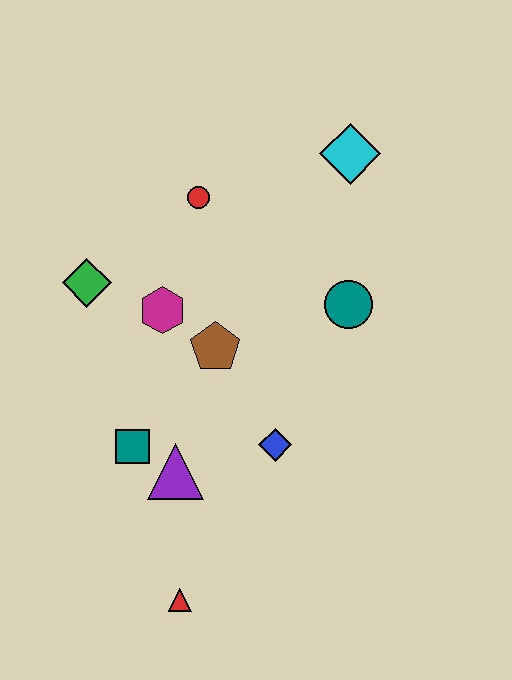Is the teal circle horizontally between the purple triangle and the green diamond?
No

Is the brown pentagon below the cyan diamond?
Yes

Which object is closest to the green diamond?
The magenta hexagon is closest to the green diamond.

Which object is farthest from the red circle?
The red triangle is farthest from the red circle.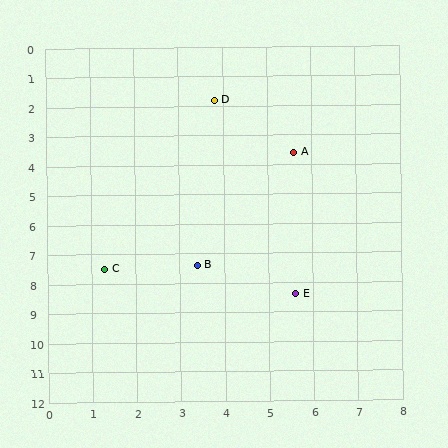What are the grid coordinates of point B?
Point B is at approximately (3.4, 7.4).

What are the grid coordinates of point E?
Point E is at approximately (5.6, 8.4).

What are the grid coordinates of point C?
Point C is at approximately (1.3, 7.5).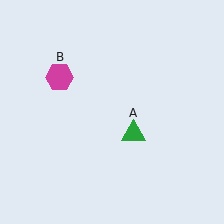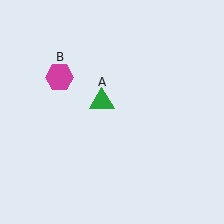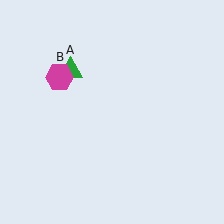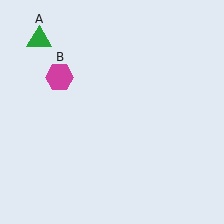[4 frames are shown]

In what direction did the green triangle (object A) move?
The green triangle (object A) moved up and to the left.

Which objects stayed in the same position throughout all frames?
Magenta hexagon (object B) remained stationary.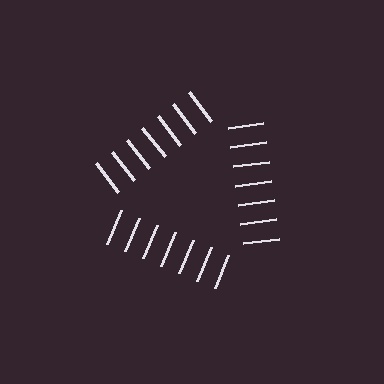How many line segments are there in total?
21 — 7 along each of the 3 edges.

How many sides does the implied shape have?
3 sides — the line-ends trace a triangle.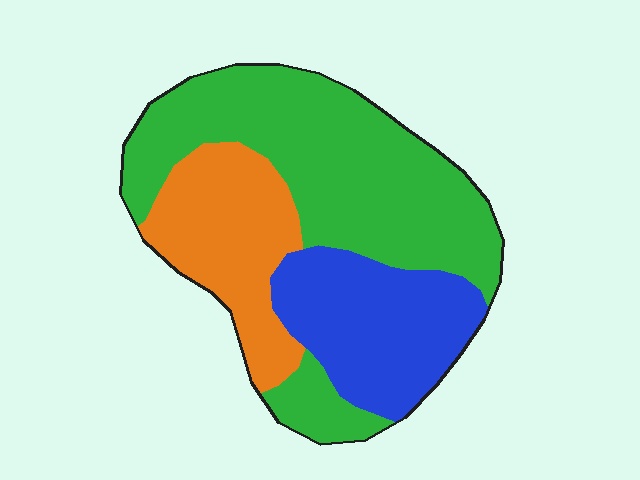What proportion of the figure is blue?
Blue takes up about one quarter (1/4) of the figure.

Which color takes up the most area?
Green, at roughly 50%.